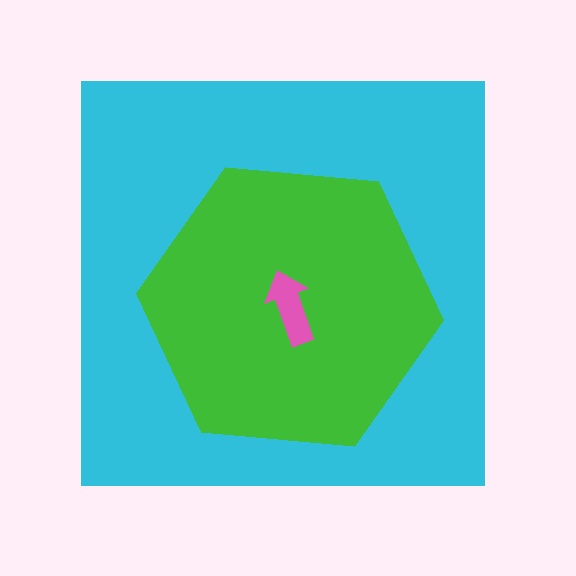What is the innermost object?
The pink arrow.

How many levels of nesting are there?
3.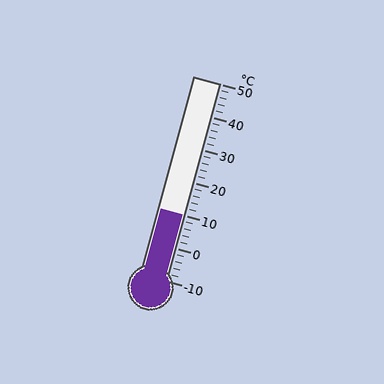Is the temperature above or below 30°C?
The temperature is below 30°C.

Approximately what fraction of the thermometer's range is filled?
The thermometer is filled to approximately 35% of its range.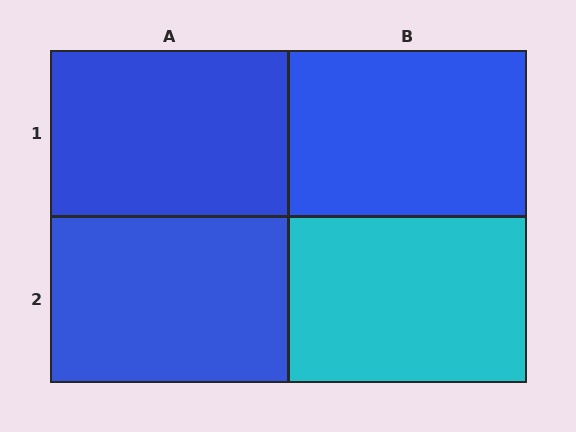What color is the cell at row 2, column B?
Cyan.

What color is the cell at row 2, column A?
Blue.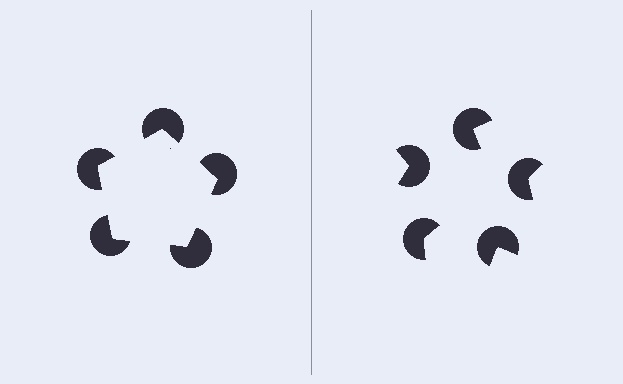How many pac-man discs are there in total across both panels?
10 — 5 on each side.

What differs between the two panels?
The pac-man discs are positioned identically on both sides; only the wedge orientations differ. On the left they align to a pentagon; on the right they are misaligned.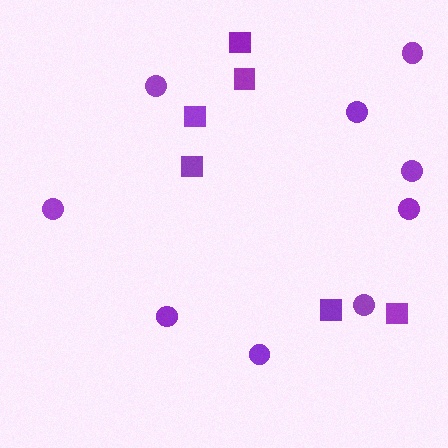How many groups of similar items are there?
There are 2 groups: one group of circles (9) and one group of squares (6).